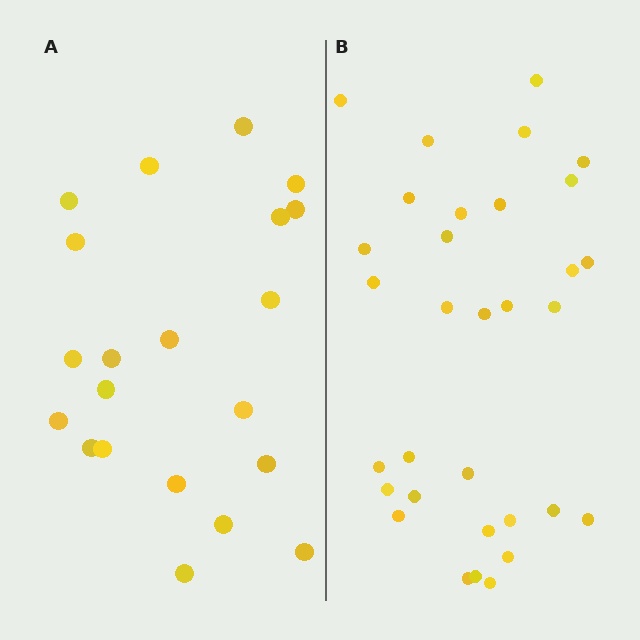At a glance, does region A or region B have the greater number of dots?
Region B (the right region) has more dots.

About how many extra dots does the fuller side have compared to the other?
Region B has roughly 12 or so more dots than region A.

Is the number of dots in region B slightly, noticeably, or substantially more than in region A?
Region B has substantially more. The ratio is roughly 1.5 to 1.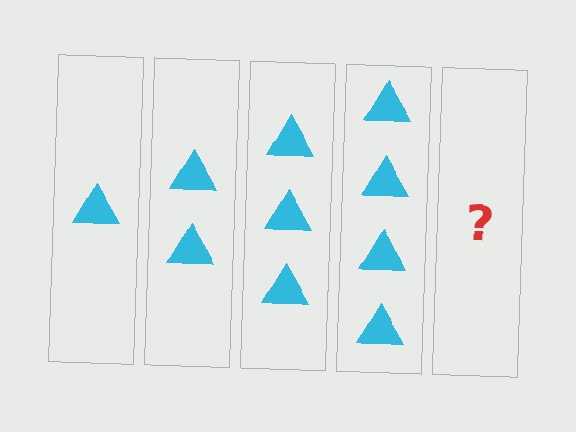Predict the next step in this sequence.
The next step is 5 triangles.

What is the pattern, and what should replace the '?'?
The pattern is that each step adds one more triangle. The '?' should be 5 triangles.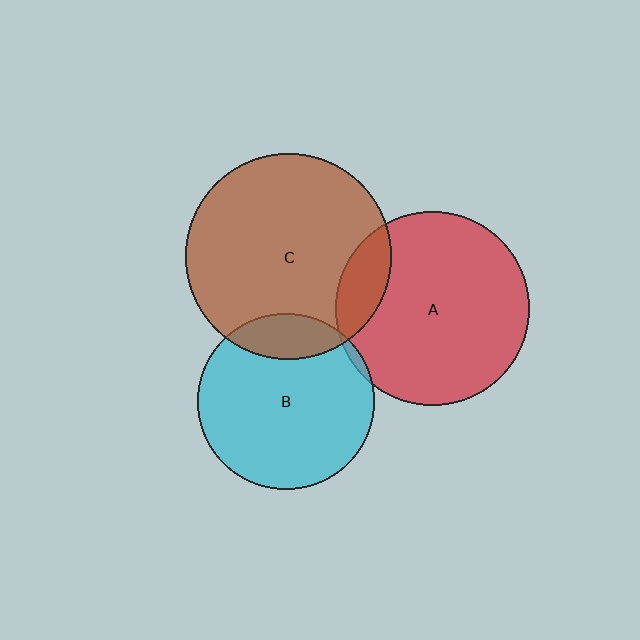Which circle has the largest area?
Circle C (brown).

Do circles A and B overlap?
Yes.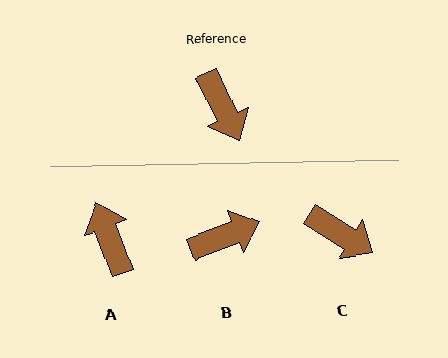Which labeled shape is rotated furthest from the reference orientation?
A, about 174 degrees away.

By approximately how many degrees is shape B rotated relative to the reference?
Approximately 85 degrees counter-clockwise.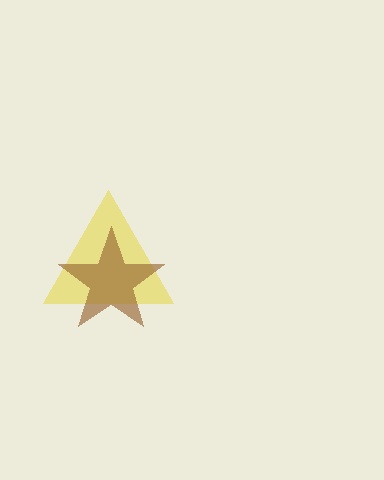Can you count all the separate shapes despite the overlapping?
Yes, there are 2 separate shapes.